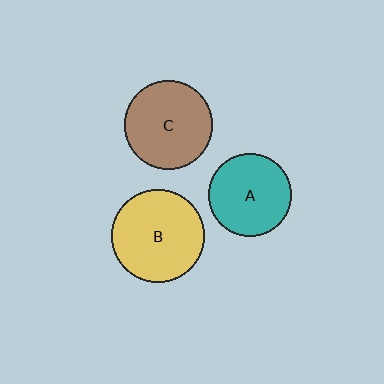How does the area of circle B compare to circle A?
Approximately 1.3 times.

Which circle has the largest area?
Circle B (yellow).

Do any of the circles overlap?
No, none of the circles overlap.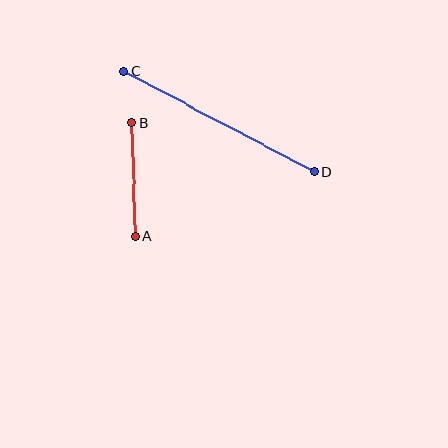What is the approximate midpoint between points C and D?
The midpoint is at approximately (219, 121) pixels.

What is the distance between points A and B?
The distance is approximately 113 pixels.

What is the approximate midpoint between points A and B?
The midpoint is at approximately (134, 179) pixels.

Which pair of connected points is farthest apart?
Points C and D are farthest apart.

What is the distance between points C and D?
The distance is approximately 215 pixels.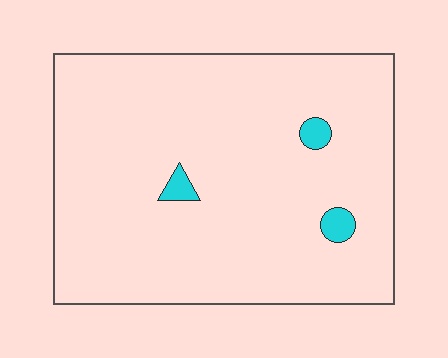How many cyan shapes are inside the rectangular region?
3.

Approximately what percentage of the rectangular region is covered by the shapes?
Approximately 5%.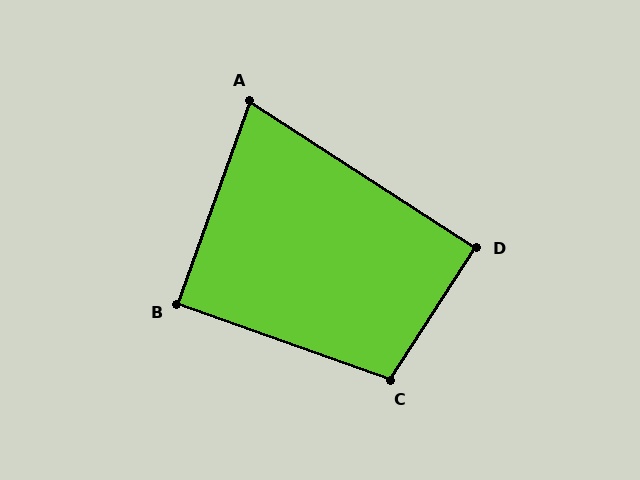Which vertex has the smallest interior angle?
A, at approximately 76 degrees.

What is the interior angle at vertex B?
Approximately 90 degrees (approximately right).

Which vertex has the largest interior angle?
C, at approximately 104 degrees.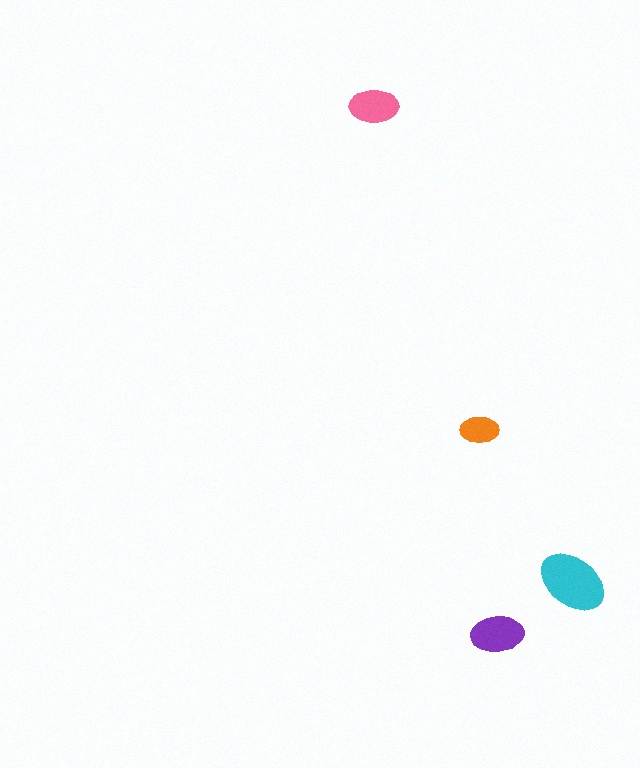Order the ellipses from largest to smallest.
the cyan one, the purple one, the pink one, the orange one.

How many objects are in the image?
There are 4 objects in the image.